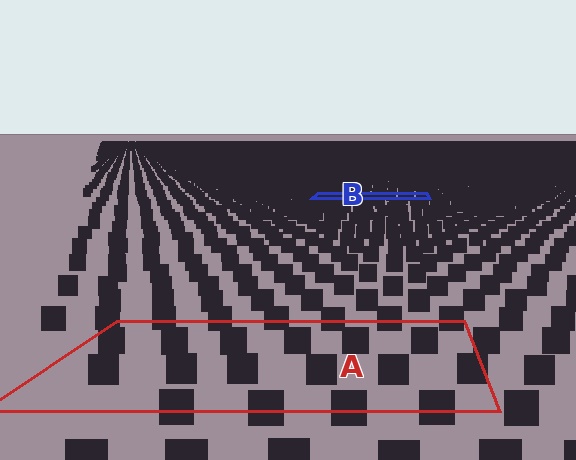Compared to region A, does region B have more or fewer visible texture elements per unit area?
Region B has more texture elements per unit area — they are packed more densely because it is farther away.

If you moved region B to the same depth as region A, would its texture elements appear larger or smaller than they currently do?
They would appear larger. At a closer depth, the same texture elements are projected at a bigger on-screen size.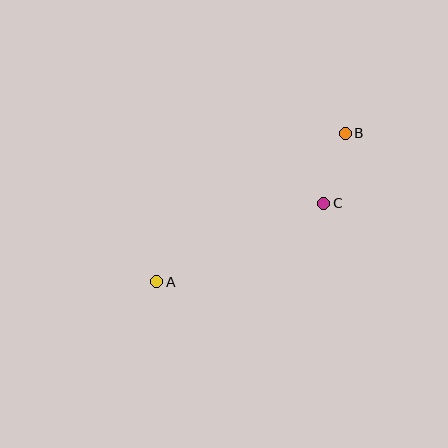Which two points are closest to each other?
Points B and C are closest to each other.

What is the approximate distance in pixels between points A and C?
The distance between A and C is approximately 184 pixels.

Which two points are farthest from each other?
Points A and B are farthest from each other.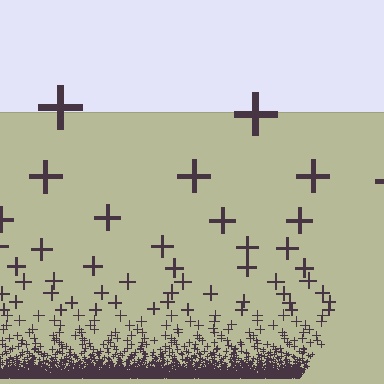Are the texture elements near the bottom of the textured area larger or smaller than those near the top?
Smaller. The gradient is inverted — elements near the bottom are smaller and denser.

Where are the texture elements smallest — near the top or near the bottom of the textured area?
Near the bottom.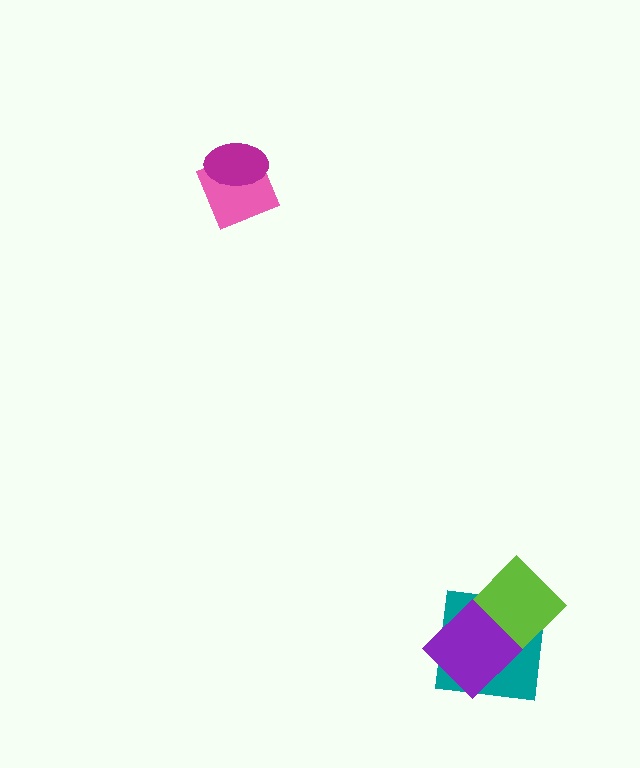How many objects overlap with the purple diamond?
2 objects overlap with the purple diamond.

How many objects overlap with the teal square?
2 objects overlap with the teal square.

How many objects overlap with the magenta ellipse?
1 object overlaps with the magenta ellipse.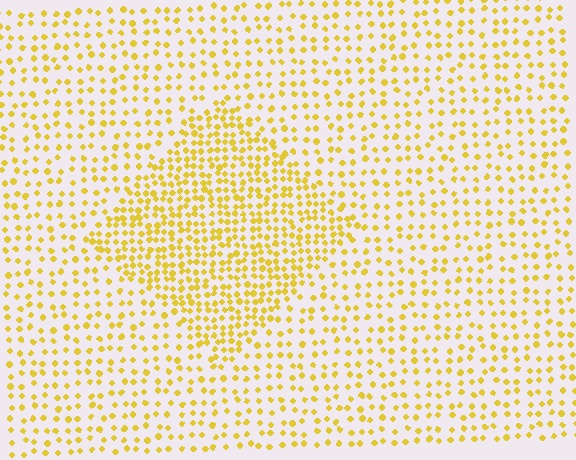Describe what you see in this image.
The image contains small yellow elements arranged at two different densities. A diamond-shaped region is visible where the elements are more densely packed than the surrounding area.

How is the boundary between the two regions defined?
The boundary is defined by a change in element density (approximately 2.0x ratio). All elements are the same color, size, and shape.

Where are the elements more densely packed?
The elements are more densely packed inside the diamond boundary.